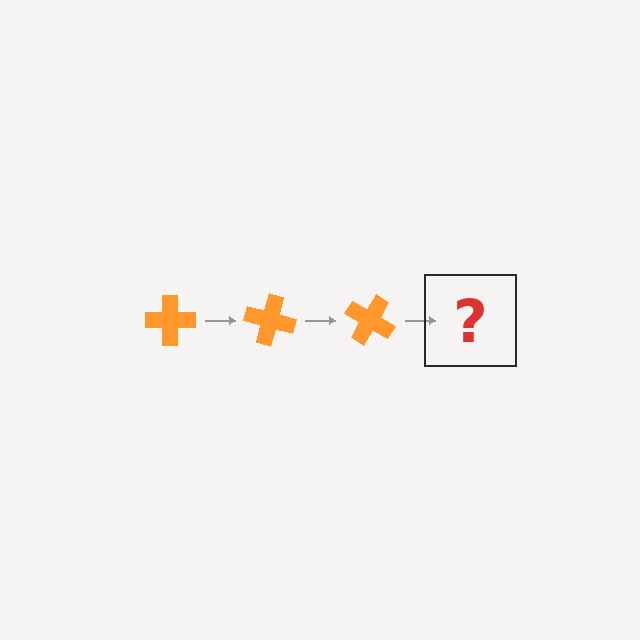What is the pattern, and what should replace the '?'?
The pattern is that the cross rotates 15 degrees each step. The '?' should be an orange cross rotated 45 degrees.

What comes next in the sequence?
The next element should be an orange cross rotated 45 degrees.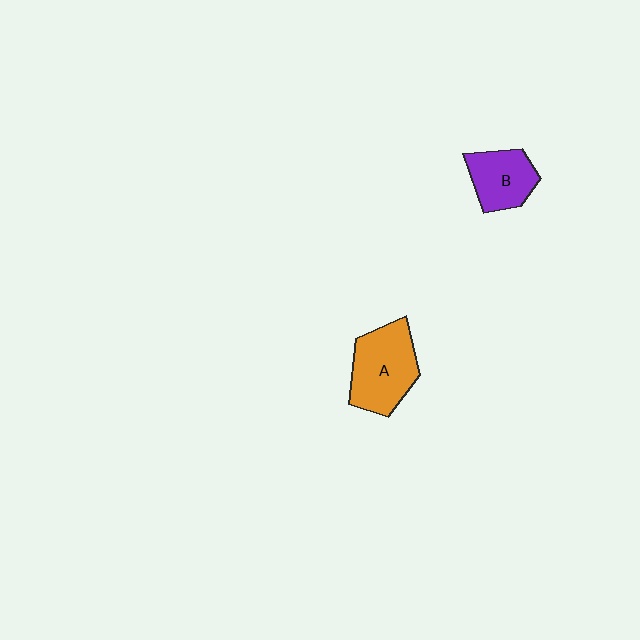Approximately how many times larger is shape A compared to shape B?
Approximately 1.4 times.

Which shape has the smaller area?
Shape B (purple).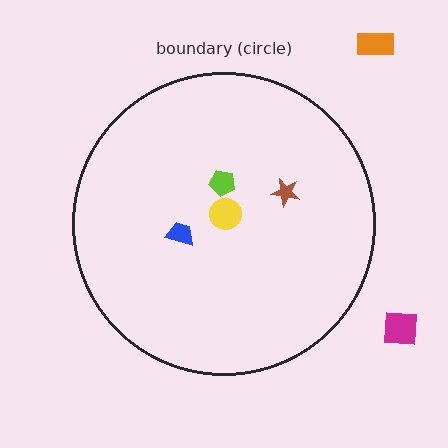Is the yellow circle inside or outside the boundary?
Inside.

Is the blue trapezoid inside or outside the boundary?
Inside.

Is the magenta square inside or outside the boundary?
Outside.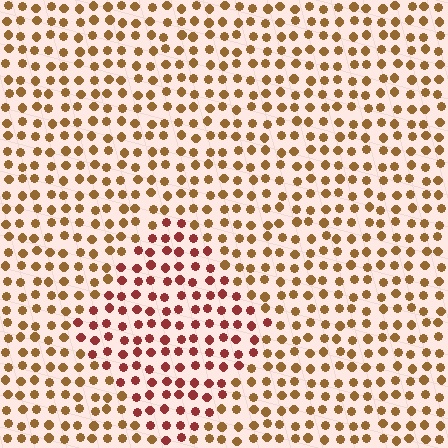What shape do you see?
I see a diamond.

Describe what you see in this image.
The image is filled with small brown elements in a uniform arrangement. A diamond-shaped region is visible where the elements are tinted to a slightly different hue, forming a subtle color boundary.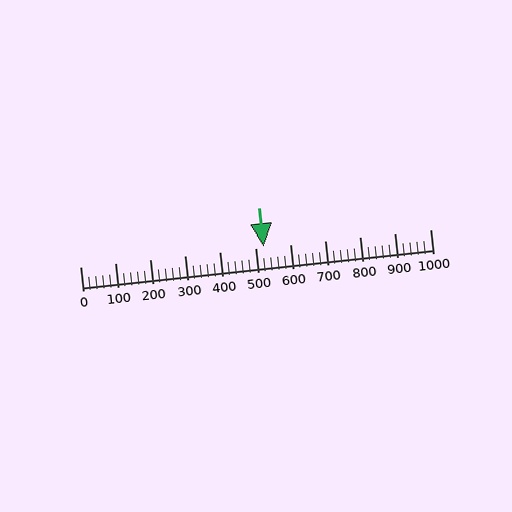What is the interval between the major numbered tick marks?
The major tick marks are spaced 100 units apart.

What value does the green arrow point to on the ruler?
The green arrow points to approximately 524.